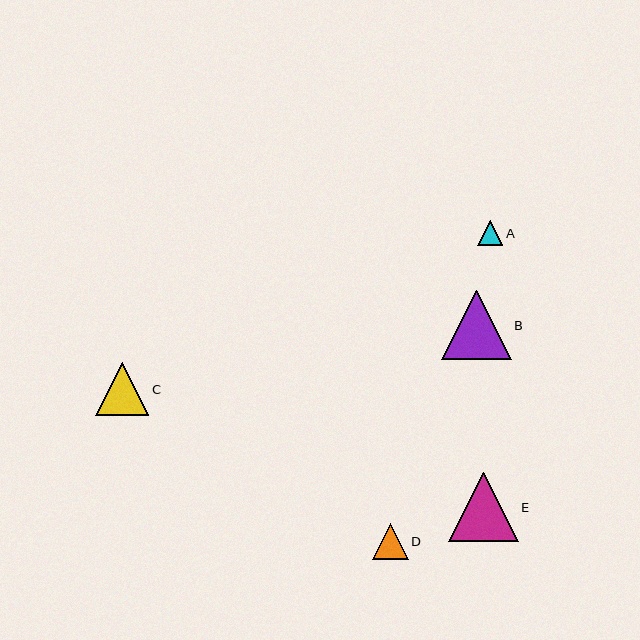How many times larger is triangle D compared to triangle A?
Triangle D is approximately 1.4 times the size of triangle A.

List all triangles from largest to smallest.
From largest to smallest: B, E, C, D, A.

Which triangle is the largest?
Triangle B is the largest with a size of approximately 69 pixels.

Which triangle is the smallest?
Triangle A is the smallest with a size of approximately 25 pixels.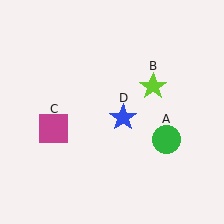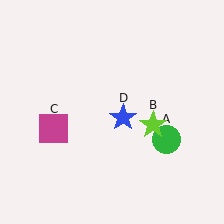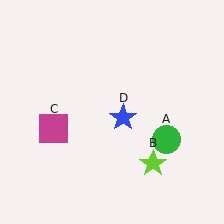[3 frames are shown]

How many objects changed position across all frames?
1 object changed position: lime star (object B).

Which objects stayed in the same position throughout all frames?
Green circle (object A) and magenta square (object C) and blue star (object D) remained stationary.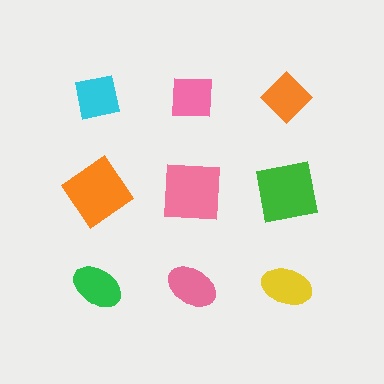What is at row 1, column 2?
A pink square.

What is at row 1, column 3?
An orange diamond.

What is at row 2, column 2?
A pink square.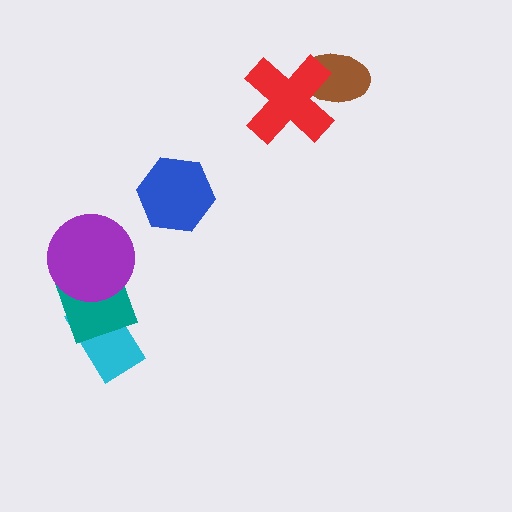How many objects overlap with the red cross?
1 object overlaps with the red cross.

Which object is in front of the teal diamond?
The purple circle is in front of the teal diamond.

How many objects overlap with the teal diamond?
2 objects overlap with the teal diamond.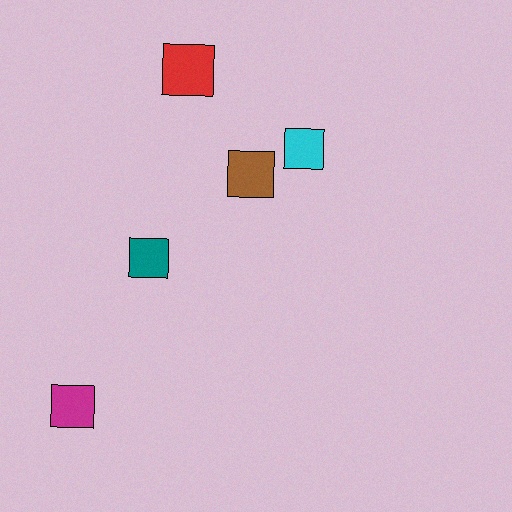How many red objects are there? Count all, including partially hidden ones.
There is 1 red object.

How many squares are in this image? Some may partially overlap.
There are 5 squares.